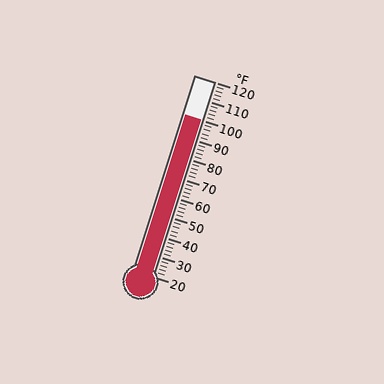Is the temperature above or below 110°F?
The temperature is below 110°F.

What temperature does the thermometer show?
The thermometer shows approximately 100°F.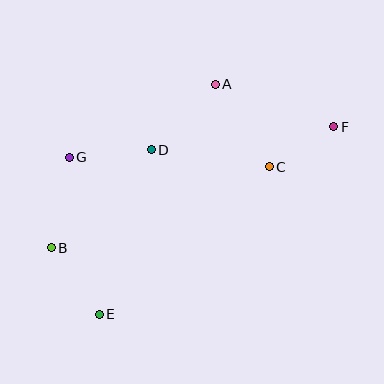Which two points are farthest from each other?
Points B and F are farthest from each other.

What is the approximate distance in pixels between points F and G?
The distance between F and G is approximately 266 pixels.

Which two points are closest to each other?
Points C and F are closest to each other.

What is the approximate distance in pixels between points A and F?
The distance between A and F is approximately 126 pixels.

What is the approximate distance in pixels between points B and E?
The distance between B and E is approximately 82 pixels.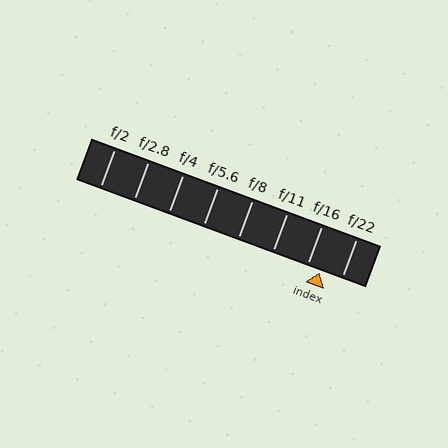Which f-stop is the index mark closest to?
The index mark is closest to f/16.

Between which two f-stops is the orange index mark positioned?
The index mark is between f/16 and f/22.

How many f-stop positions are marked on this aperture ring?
There are 8 f-stop positions marked.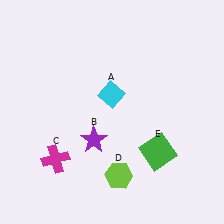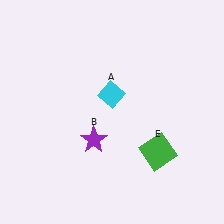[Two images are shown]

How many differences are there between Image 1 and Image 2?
There are 2 differences between the two images.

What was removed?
The lime hexagon (D), the magenta cross (C) were removed in Image 2.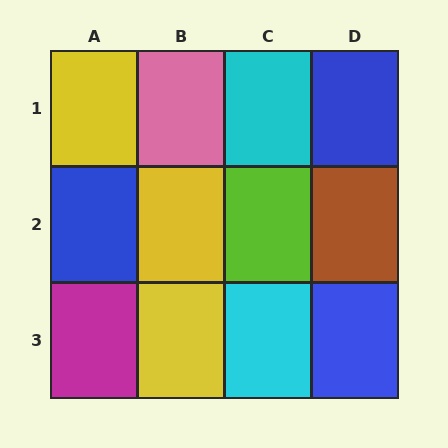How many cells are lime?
1 cell is lime.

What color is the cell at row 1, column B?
Pink.